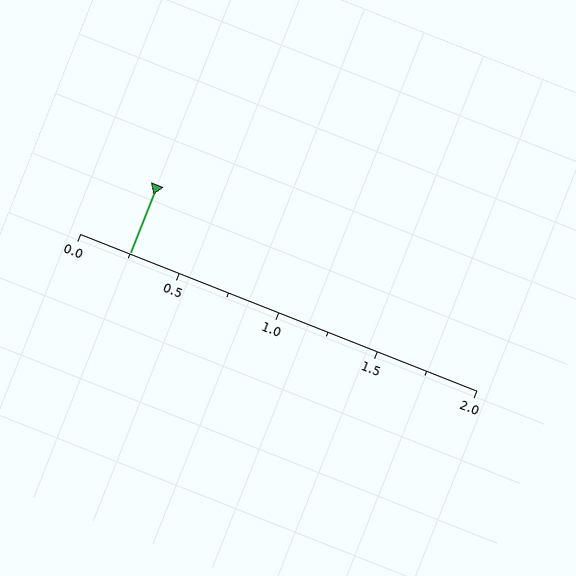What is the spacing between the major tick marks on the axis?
The major ticks are spaced 0.5 apart.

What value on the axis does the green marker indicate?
The marker indicates approximately 0.25.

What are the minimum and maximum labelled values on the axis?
The axis runs from 0.0 to 2.0.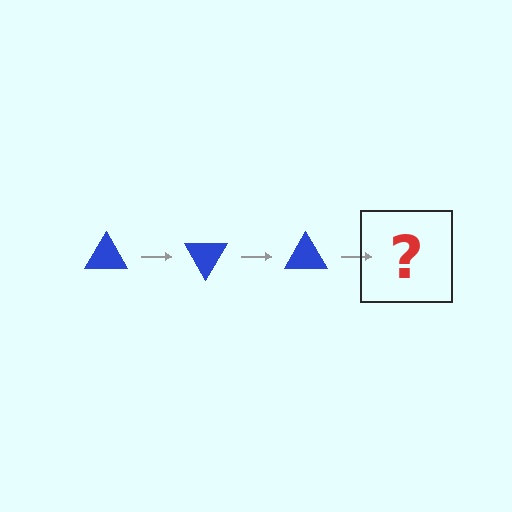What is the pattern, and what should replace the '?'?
The pattern is that the triangle rotates 60 degrees each step. The '?' should be a blue triangle rotated 180 degrees.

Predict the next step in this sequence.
The next step is a blue triangle rotated 180 degrees.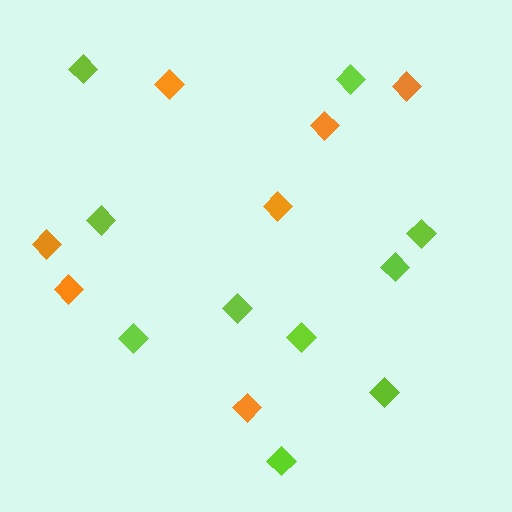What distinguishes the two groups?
There are 2 groups: one group of lime diamonds (10) and one group of orange diamonds (7).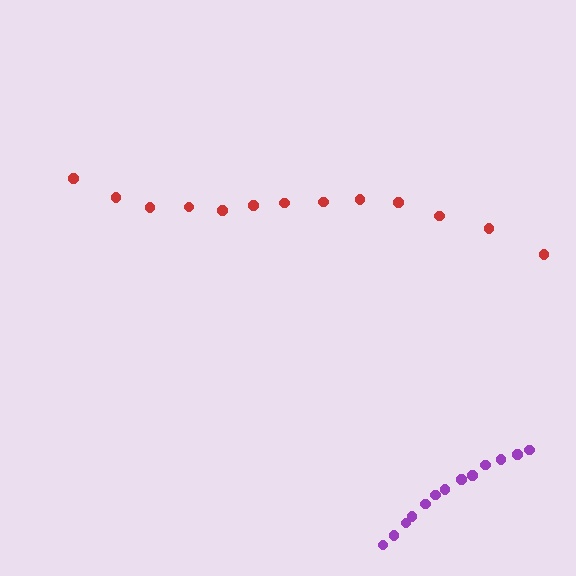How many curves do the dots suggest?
There are 2 distinct paths.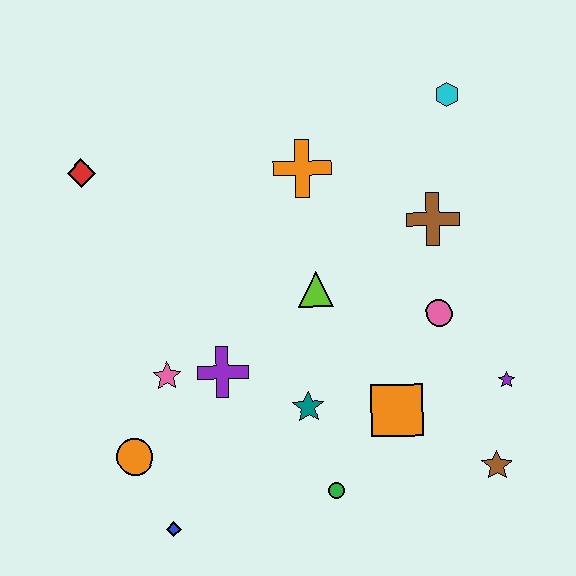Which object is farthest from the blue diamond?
The cyan hexagon is farthest from the blue diamond.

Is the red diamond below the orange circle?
No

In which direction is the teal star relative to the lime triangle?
The teal star is below the lime triangle.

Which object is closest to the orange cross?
The lime triangle is closest to the orange cross.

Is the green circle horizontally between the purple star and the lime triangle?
Yes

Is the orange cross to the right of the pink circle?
No